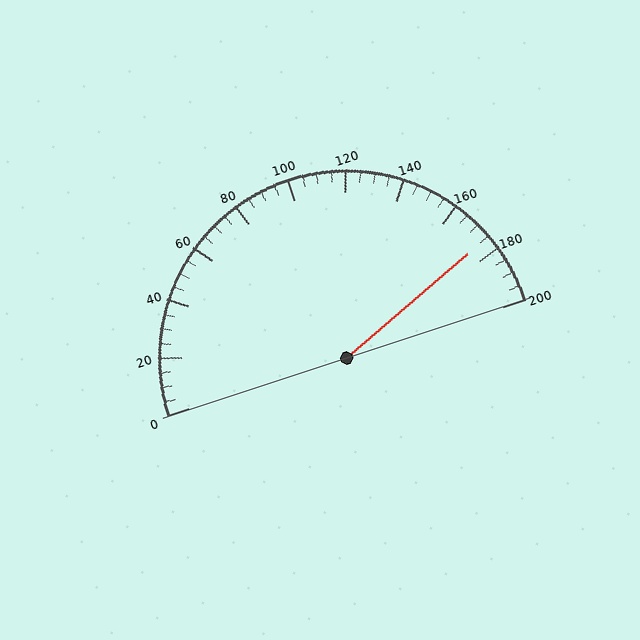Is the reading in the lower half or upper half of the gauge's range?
The reading is in the upper half of the range (0 to 200).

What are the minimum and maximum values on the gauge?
The gauge ranges from 0 to 200.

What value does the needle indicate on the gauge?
The needle indicates approximately 175.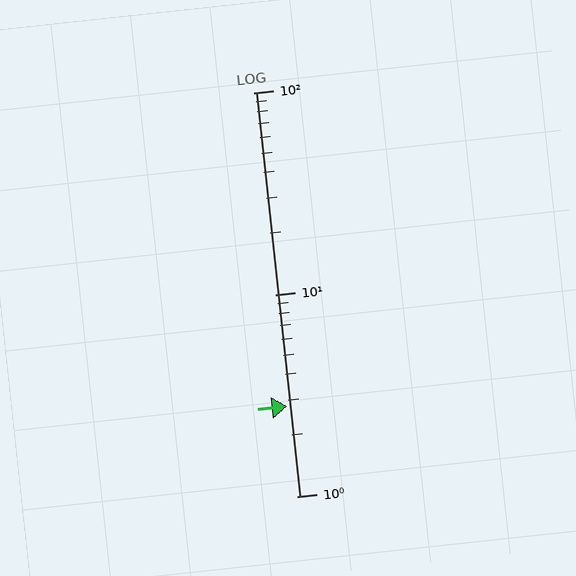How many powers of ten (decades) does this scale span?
The scale spans 2 decades, from 1 to 100.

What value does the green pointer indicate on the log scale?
The pointer indicates approximately 2.8.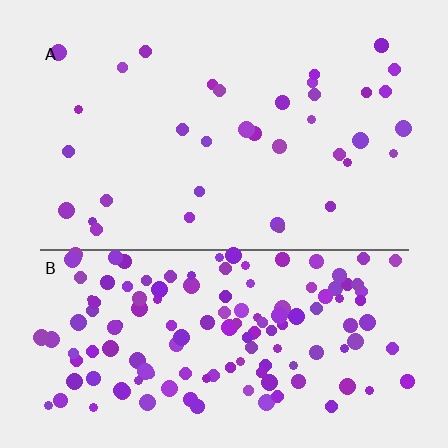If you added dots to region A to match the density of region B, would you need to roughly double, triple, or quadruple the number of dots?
Approximately quadruple.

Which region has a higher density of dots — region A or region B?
B (the bottom).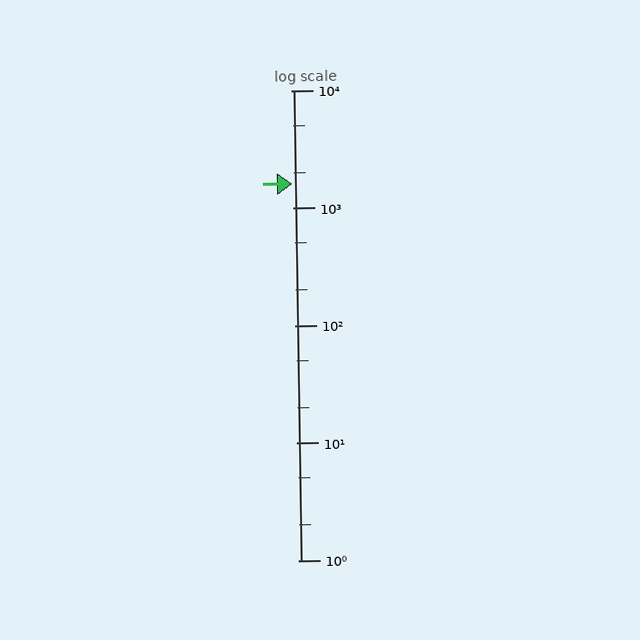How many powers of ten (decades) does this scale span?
The scale spans 4 decades, from 1 to 10000.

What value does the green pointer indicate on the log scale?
The pointer indicates approximately 1600.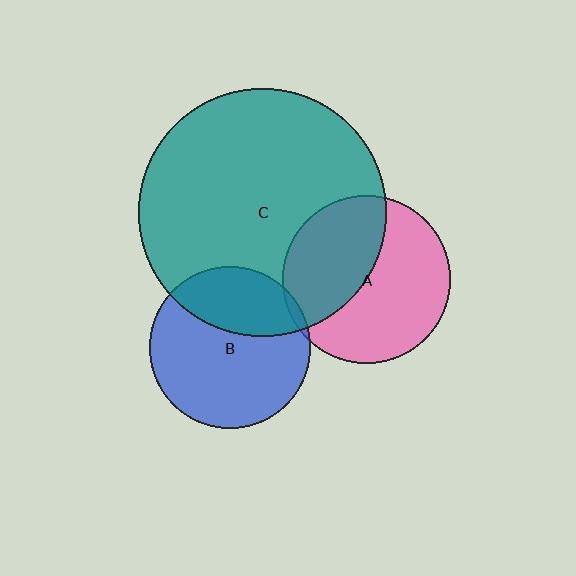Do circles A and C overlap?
Yes.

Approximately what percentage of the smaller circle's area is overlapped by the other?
Approximately 45%.